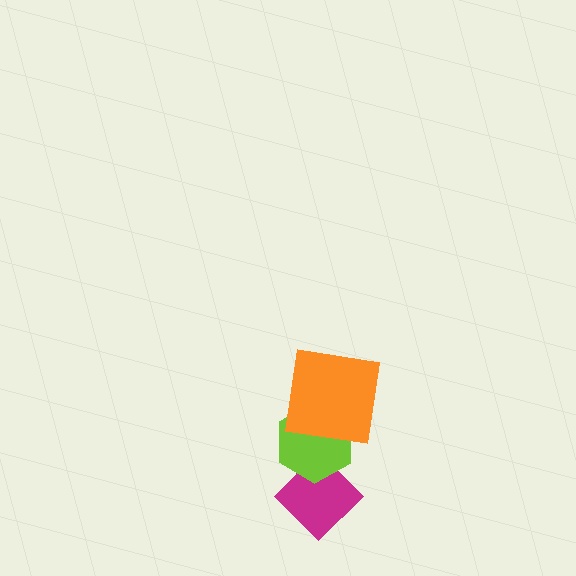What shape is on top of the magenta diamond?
The lime hexagon is on top of the magenta diamond.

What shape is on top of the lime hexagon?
The orange square is on top of the lime hexagon.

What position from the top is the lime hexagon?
The lime hexagon is 2nd from the top.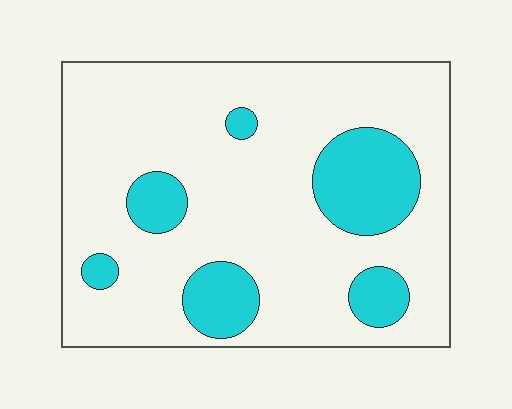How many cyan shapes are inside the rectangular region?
6.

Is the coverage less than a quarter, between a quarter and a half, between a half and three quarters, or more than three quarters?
Less than a quarter.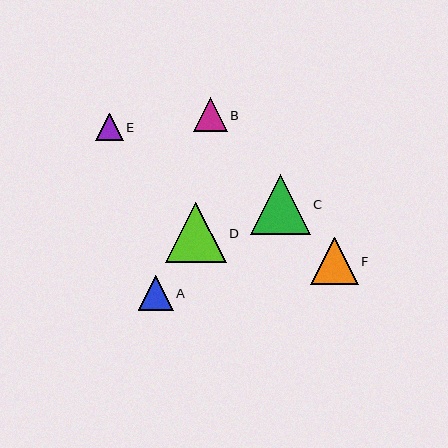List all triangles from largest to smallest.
From largest to smallest: D, C, F, A, B, E.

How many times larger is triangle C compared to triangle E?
Triangle C is approximately 2.2 times the size of triangle E.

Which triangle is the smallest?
Triangle E is the smallest with a size of approximately 27 pixels.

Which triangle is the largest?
Triangle D is the largest with a size of approximately 60 pixels.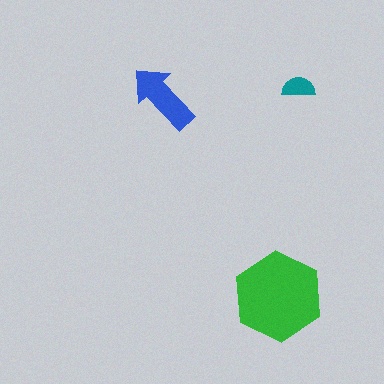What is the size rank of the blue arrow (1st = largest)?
2nd.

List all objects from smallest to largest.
The teal semicircle, the blue arrow, the green hexagon.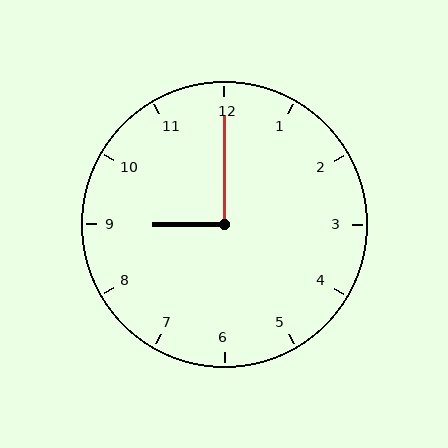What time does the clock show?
9:00.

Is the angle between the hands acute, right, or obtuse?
It is right.